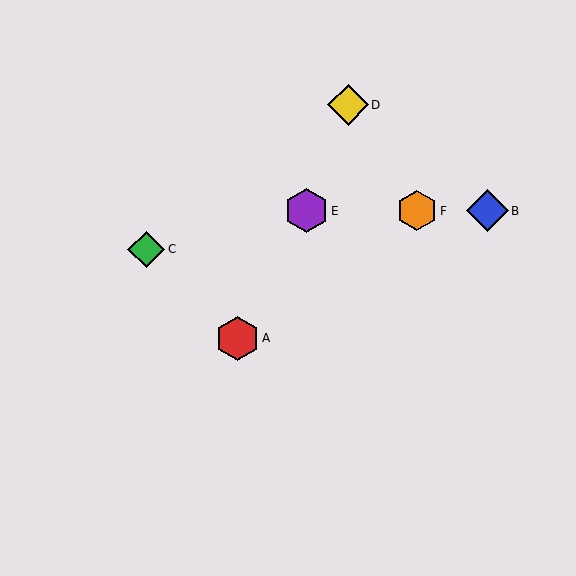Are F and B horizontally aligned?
Yes, both are at y≈211.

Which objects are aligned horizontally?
Objects B, E, F are aligned horizontally.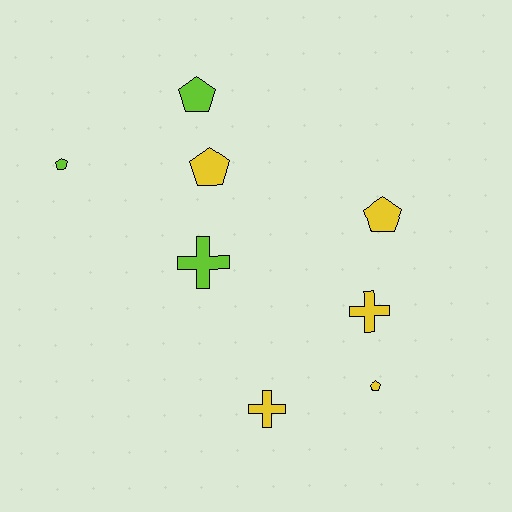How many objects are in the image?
There are 8 objects.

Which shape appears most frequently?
Pentagon, with 5 objects.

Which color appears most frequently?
Yellow, with 5 objects.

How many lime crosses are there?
There is 1 lime cross.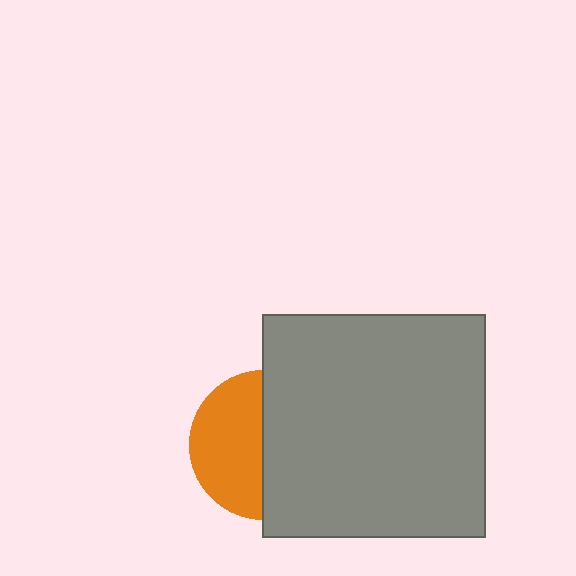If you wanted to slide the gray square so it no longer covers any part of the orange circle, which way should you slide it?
Slide it right — that is the most direct way to separate the two shapes.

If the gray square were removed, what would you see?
You would see the complete orange circle.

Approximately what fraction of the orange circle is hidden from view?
Roughly 52% of the orange circle is hidden behind the gray square.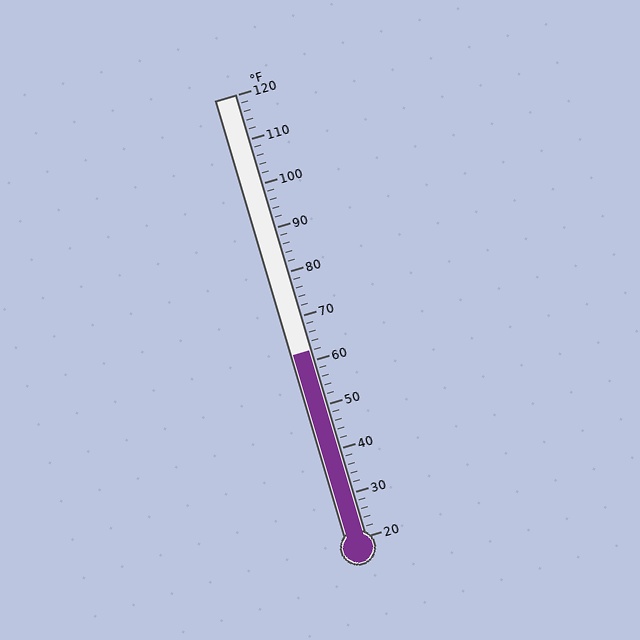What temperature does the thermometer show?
The thermometer shows approximately 62°F.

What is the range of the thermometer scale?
The thermometer scale ranges from 20°F to 120°F.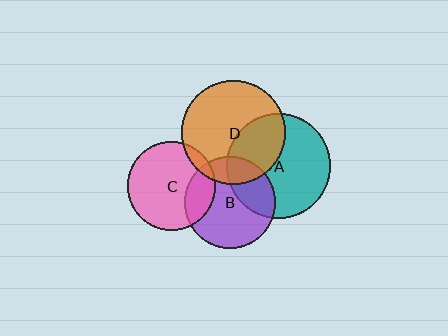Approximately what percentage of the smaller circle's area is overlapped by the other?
Approximately 30%.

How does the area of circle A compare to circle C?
Approximately 1.4 times.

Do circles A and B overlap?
Yes.